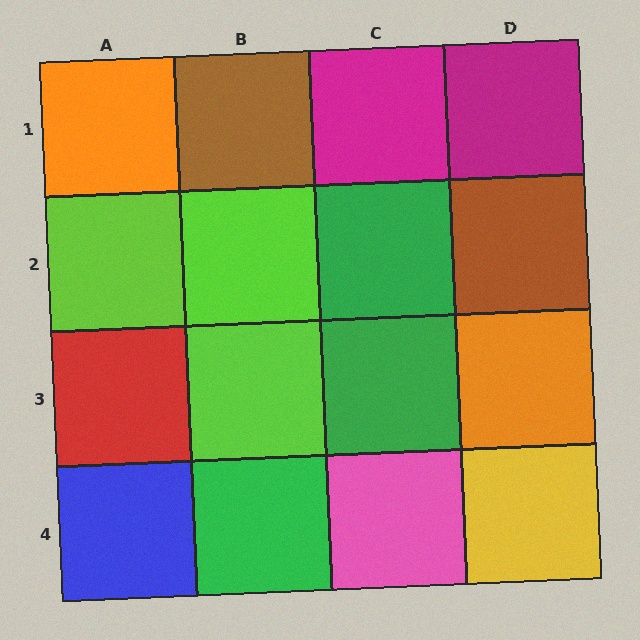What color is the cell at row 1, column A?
Orange.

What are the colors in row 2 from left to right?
Lime, lime, green, brown.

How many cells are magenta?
2 cells are magenta.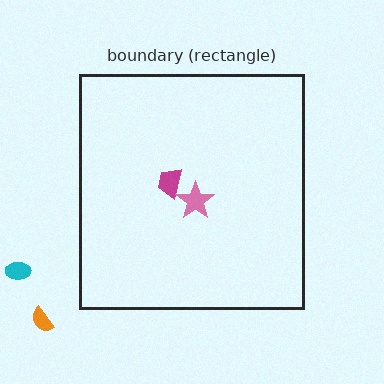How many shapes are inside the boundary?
2 inside, 2 outside.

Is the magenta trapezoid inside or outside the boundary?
Inside.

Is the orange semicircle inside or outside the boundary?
Outside.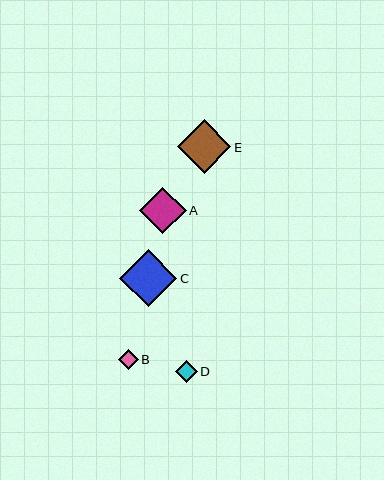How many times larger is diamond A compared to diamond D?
Diamond A is approximately 2.1 times the size of diamond D.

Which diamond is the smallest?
Diamond B is the smallest with a size of approximately 20 pixels.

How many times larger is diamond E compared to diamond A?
Diamond E is approximately 1.2 times the size of diamond A.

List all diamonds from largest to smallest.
From largest to smallest: C, E, A, D, B.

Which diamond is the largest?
Diamond C is the largest with a size of approximately 57 pixels.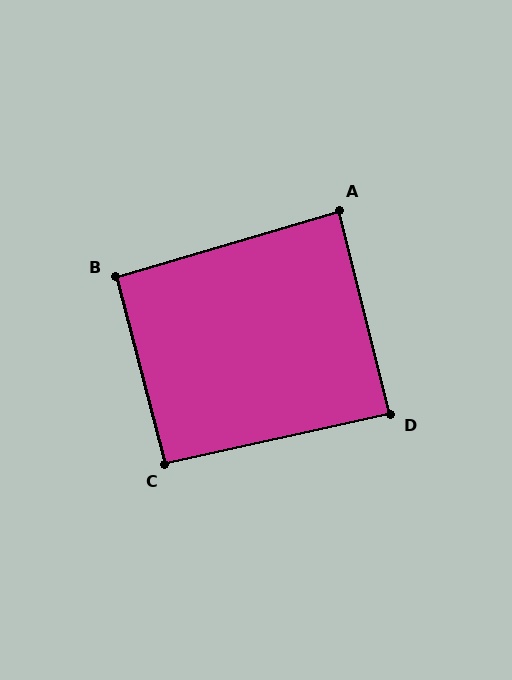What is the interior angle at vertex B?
Approximately 92 degrees (approximately right).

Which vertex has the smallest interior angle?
A, at approximately 88 degrees.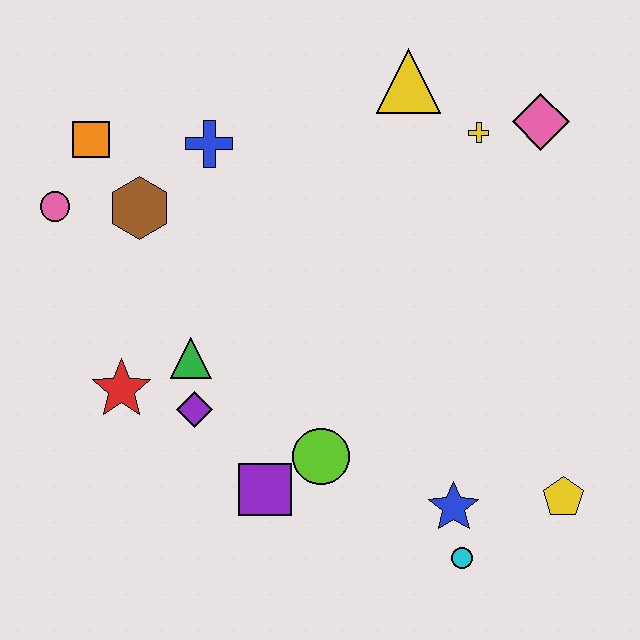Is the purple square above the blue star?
Yes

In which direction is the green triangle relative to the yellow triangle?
The green triangle is below the yellow triangle.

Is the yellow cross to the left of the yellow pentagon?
Yes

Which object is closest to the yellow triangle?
The yellow cross is closest to the yellow triangle.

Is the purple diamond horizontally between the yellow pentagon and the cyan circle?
No